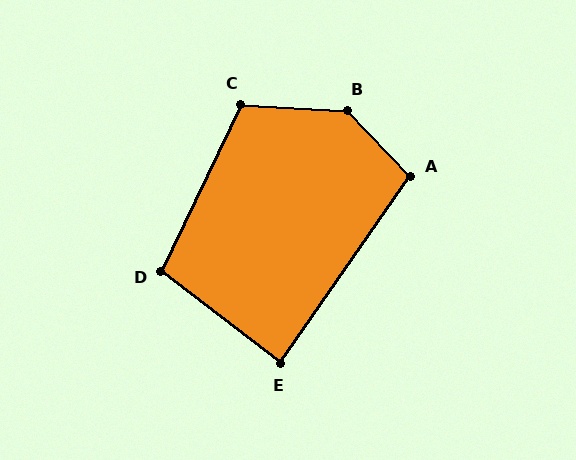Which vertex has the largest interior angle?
B, at approximately 136 degrees.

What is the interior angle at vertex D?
Approximately 102 degrees (obtuse).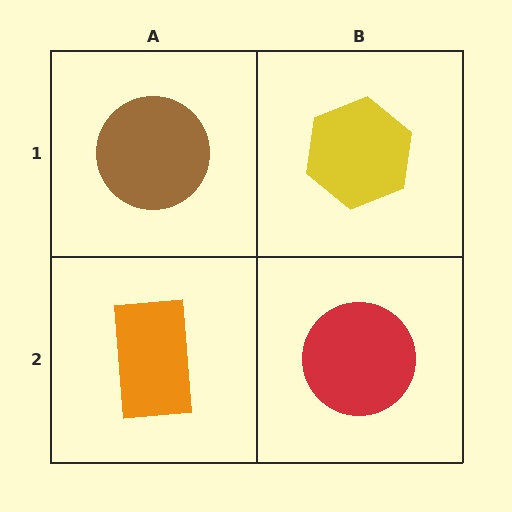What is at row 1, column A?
A brown circle.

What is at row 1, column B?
A yellow hexagon.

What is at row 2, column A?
An orange rectangle.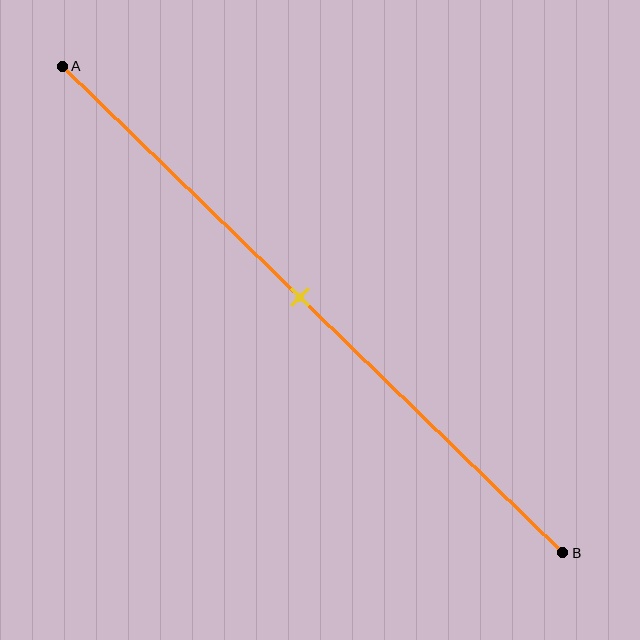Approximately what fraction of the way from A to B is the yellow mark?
The yellow mark is approximately 45% of the way from A to B.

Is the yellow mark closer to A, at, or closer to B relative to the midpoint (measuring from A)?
The yellow mark is approximately at the midpoint of segment AB.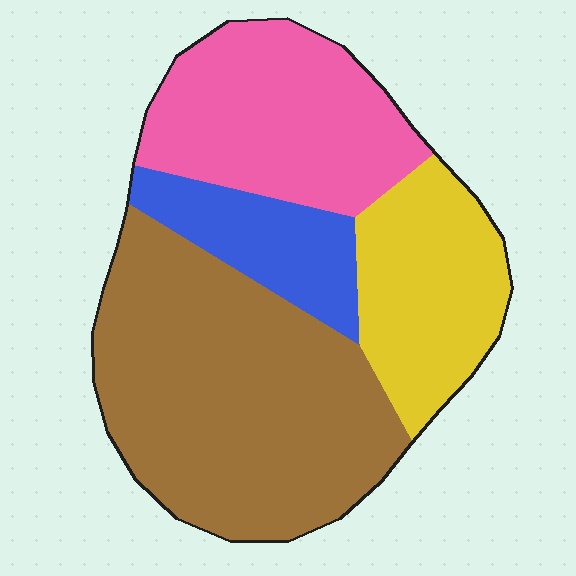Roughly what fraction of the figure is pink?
Pink takes up about one quarter (1/4) of the figure.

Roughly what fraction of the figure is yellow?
Yellow covers around 20% of the figure.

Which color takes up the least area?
Blue, at roughly 10%.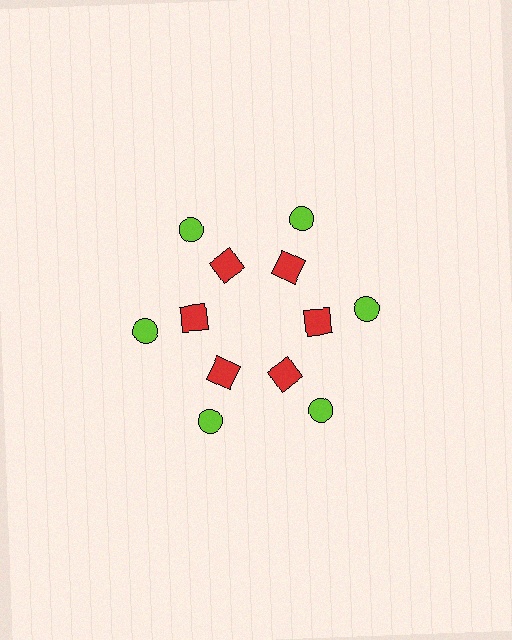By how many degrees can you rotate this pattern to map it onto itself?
The pattern maps onto itself every 60 degrees of rotation.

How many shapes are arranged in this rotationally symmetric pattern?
There are 12 shapes, arranged in 6 groups of 2.